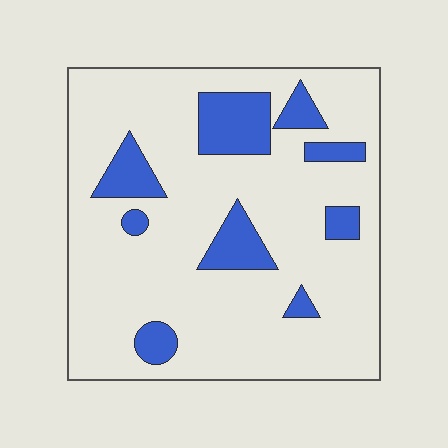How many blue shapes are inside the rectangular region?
9.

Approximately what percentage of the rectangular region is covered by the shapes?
Approximately 15%.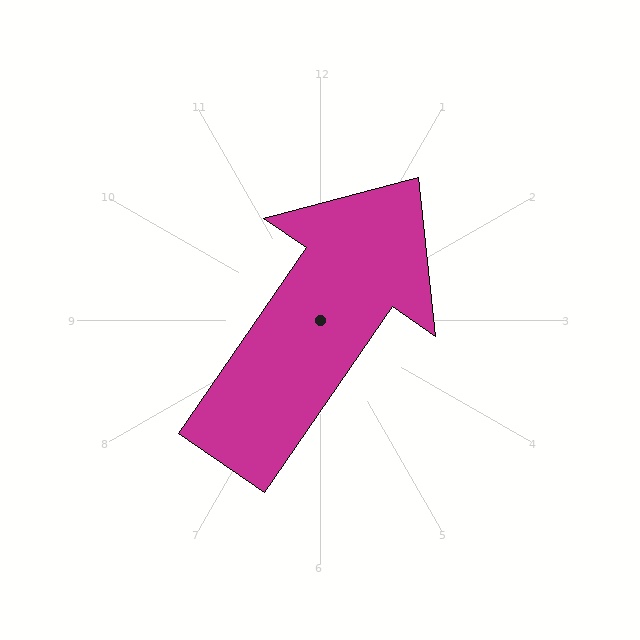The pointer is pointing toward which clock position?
Roughly 1 o'clock.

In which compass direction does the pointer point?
Northeast.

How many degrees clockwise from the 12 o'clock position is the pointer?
Approximately 35 degrees.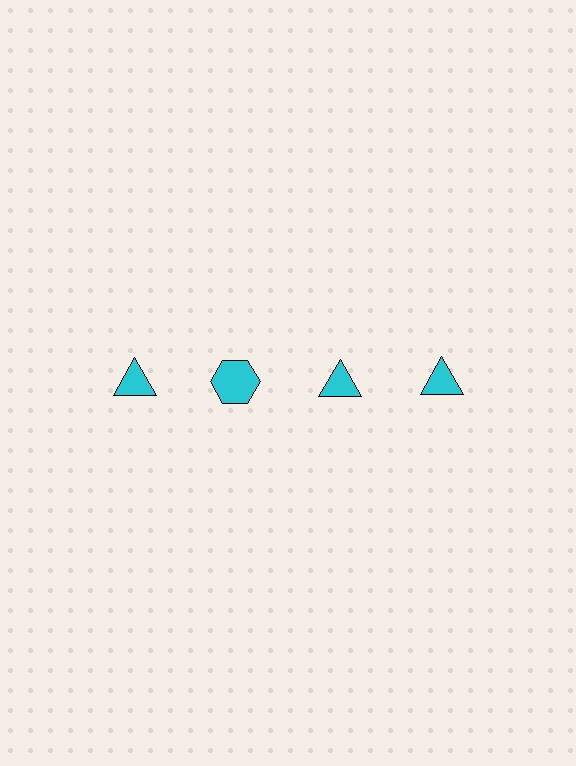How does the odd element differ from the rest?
It has a different shape: hexagon instead of triangle.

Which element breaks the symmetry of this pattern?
The cyan hexagon in the top row, second from left column breaks the symmetry. All other shapes are cyan triangles.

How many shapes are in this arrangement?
There are 4 shapes arranged in a grid pattern.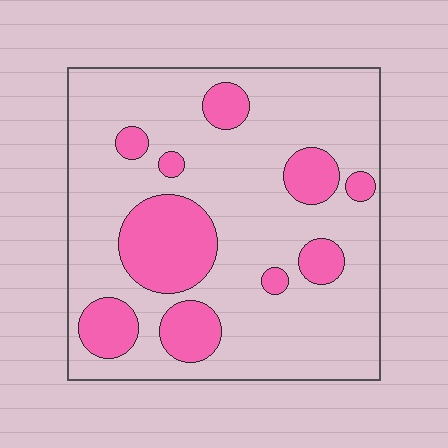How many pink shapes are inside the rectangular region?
10.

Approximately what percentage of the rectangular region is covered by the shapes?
Approximately 25%.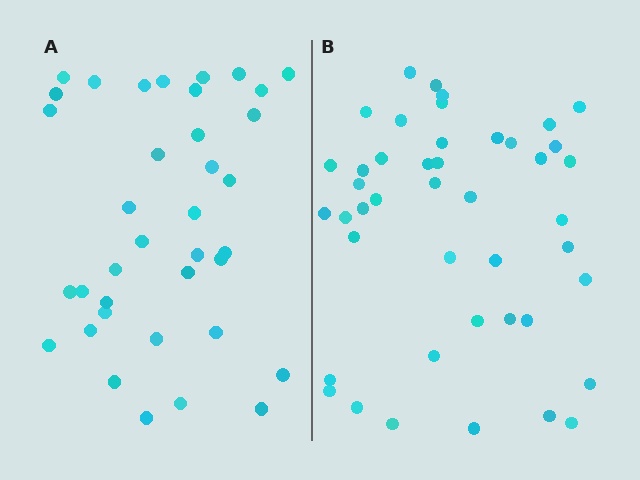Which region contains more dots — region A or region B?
Region B (the right region) has more dots.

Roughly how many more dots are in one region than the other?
Region B has roughly 8 or so more dots than region A.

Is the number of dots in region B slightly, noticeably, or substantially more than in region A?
Region B has only slightly more — the two regions are fairly close. The ratio is roughly 1.2 to 1.